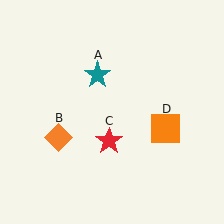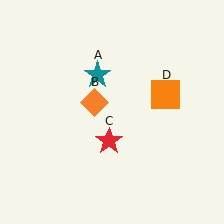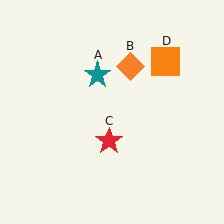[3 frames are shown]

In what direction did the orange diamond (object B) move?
The orange diamond (object B) moved up and to the right.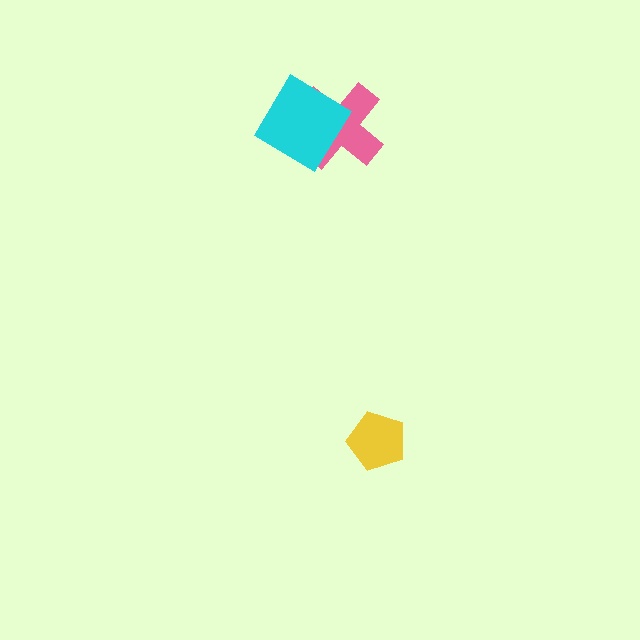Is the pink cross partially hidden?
Yes, it is partially covered by another shape.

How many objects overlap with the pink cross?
1 object overlaps with the pink cross.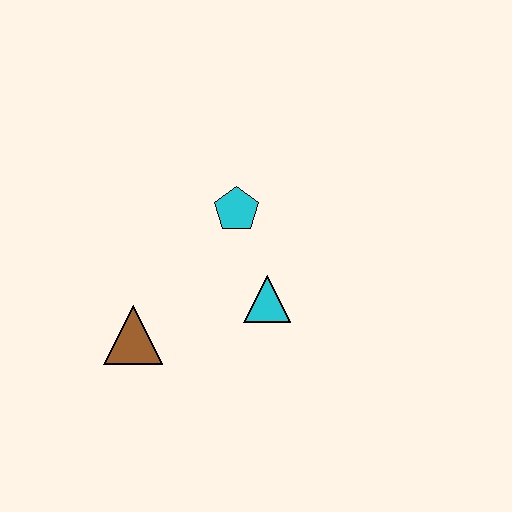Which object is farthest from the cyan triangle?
The brown triangle is farthest from the cyan triangle.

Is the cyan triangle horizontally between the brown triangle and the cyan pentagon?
No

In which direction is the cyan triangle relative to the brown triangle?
The cyan triangle is to the right of the brown triangle.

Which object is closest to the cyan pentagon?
The cyan triangle is closest to the cyan pentagon.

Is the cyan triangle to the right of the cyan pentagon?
Yes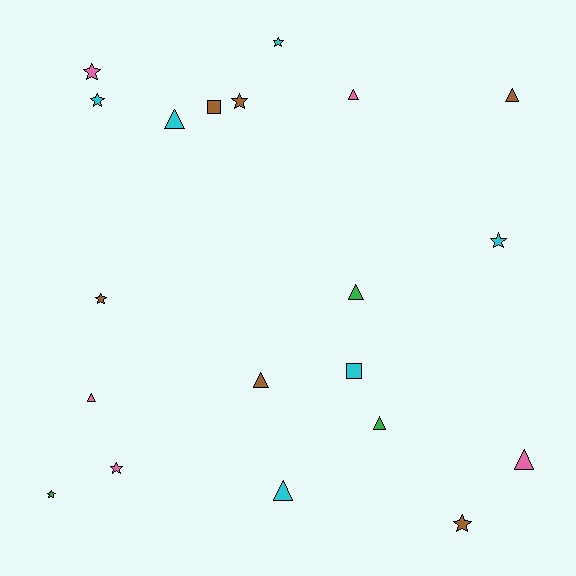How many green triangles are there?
There are 2 green triangles.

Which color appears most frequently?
Brown, with 6 objects.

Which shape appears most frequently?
Star, with 9 objects.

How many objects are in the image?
There are 20 objects.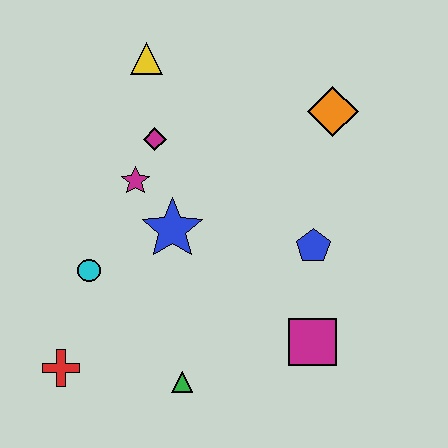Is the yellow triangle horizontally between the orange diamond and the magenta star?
Yes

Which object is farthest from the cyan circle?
The orange diamond is farthest from the cyan circle.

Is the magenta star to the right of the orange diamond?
No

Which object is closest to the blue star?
The magenta star is closest to the blue star.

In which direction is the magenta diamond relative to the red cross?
The magenta diamond is above the red cross.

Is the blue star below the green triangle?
No